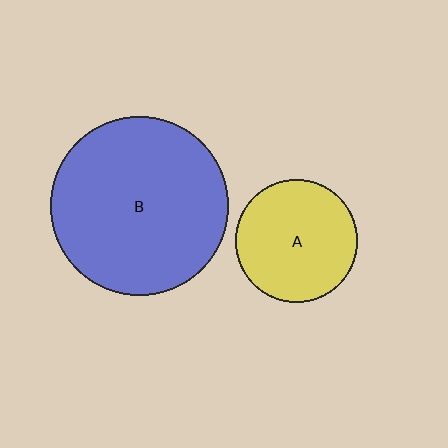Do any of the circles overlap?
No, none of the circles overlap.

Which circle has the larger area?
Circle B (blue).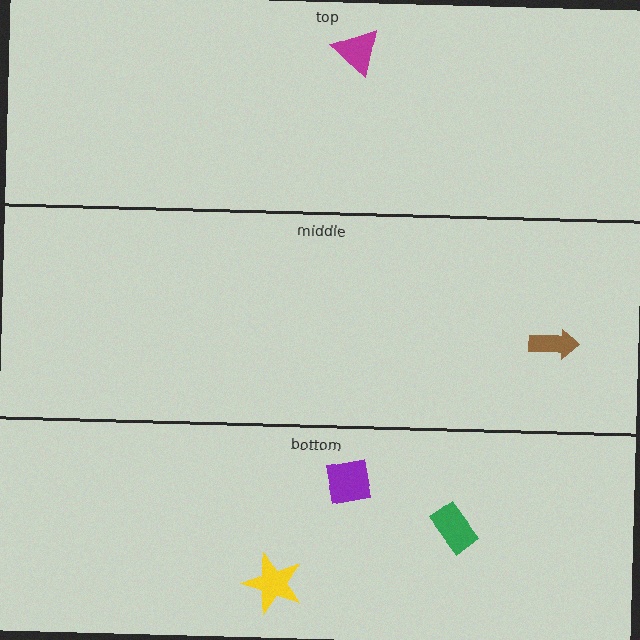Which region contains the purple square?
The bottom region.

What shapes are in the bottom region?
The yellow star, the purple square, the green rectangle.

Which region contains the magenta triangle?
The top region.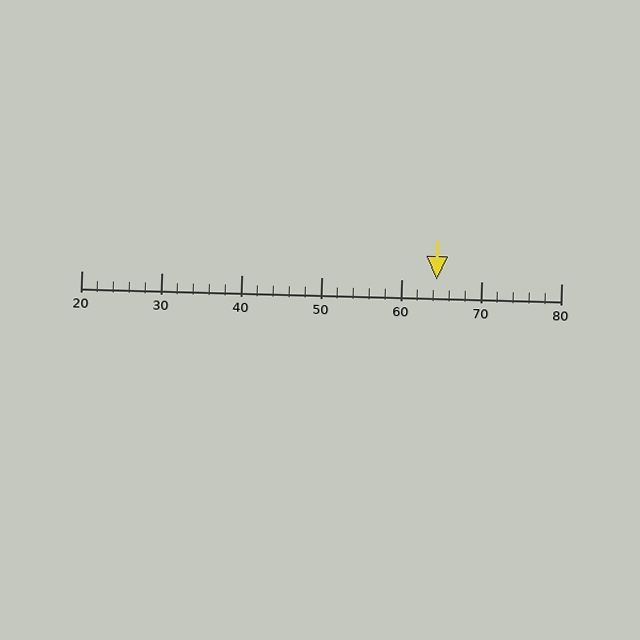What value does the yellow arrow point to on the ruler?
The yellow arrow points to approximately 64.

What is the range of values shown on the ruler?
The ruler shows values from 20 to 80.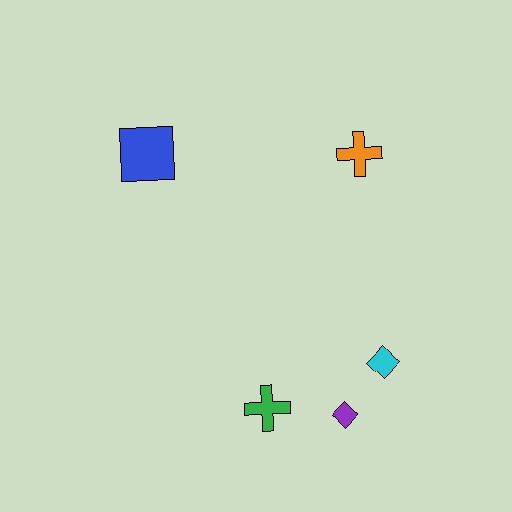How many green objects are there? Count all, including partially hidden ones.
There is 1 green object.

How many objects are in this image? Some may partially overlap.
There are 5 objects.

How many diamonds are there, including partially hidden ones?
There are 2 diamonds.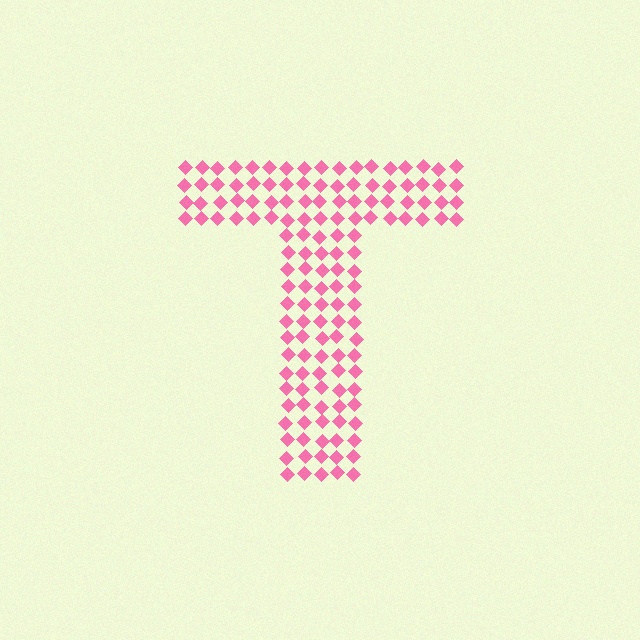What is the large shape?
The large shape is the letter T.